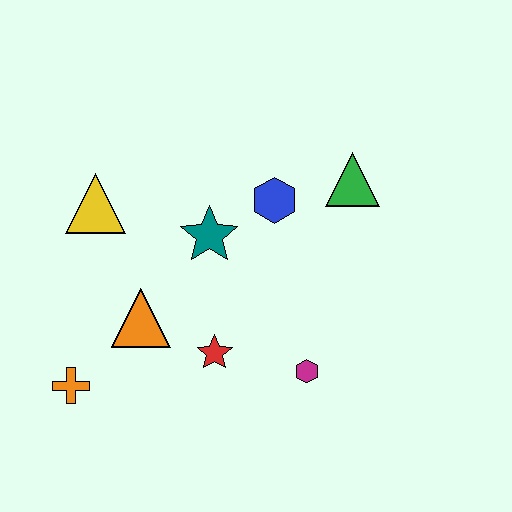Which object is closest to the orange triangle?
The red star is closest to the orange triangle.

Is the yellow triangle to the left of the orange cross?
No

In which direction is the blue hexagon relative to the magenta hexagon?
The blue hexagon is above the magenta hexagon.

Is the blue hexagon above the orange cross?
Yes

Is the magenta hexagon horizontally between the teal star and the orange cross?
No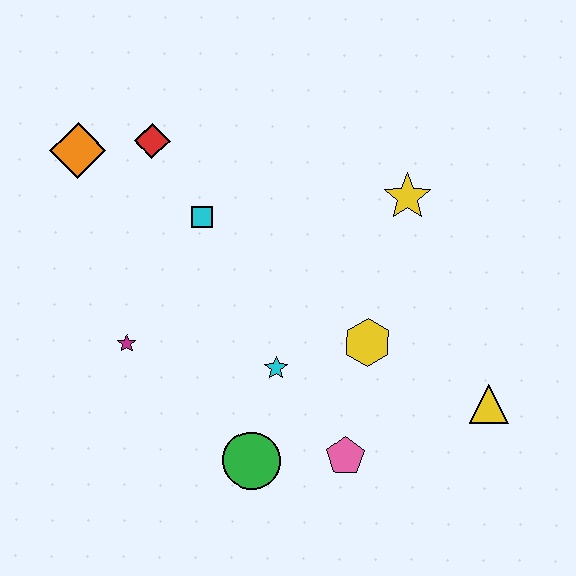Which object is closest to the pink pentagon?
The green circle is closest to the pink pentagon.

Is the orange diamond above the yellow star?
Yes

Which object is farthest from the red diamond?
The yellow triangle is farthest from the red diamond.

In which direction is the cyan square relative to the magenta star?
The cyan square is above the magenta star.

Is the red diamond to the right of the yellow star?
No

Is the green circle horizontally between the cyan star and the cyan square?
Yes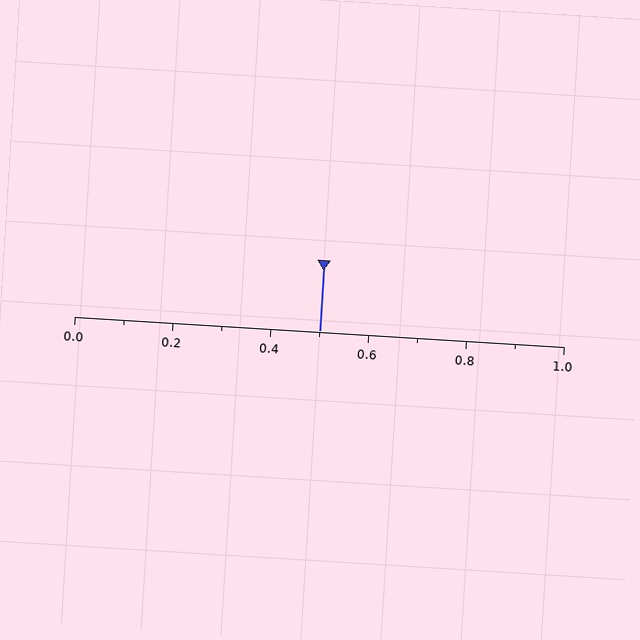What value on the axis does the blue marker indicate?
The marker indicates approximately 0.5.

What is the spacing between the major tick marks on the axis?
The major ticks are spaced 0.2 apart.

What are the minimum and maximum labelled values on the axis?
The axis runs from 0.0 to 1.0.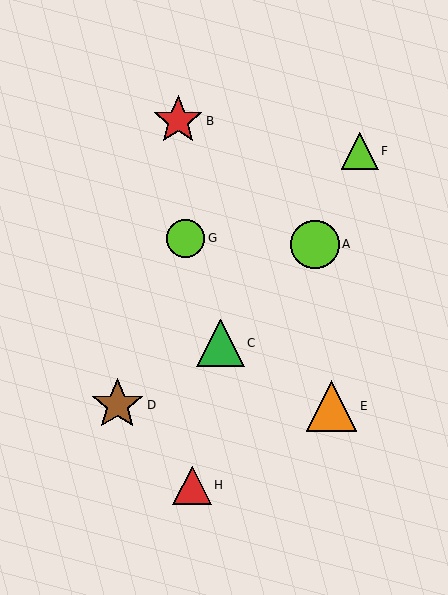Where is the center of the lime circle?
The center of the lime circle is at (186, 238).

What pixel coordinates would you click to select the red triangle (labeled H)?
Click at (192, 485) to select the red triangle H.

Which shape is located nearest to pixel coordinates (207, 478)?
The red triangle (labeled H) at (192, 485) is nearest to that location.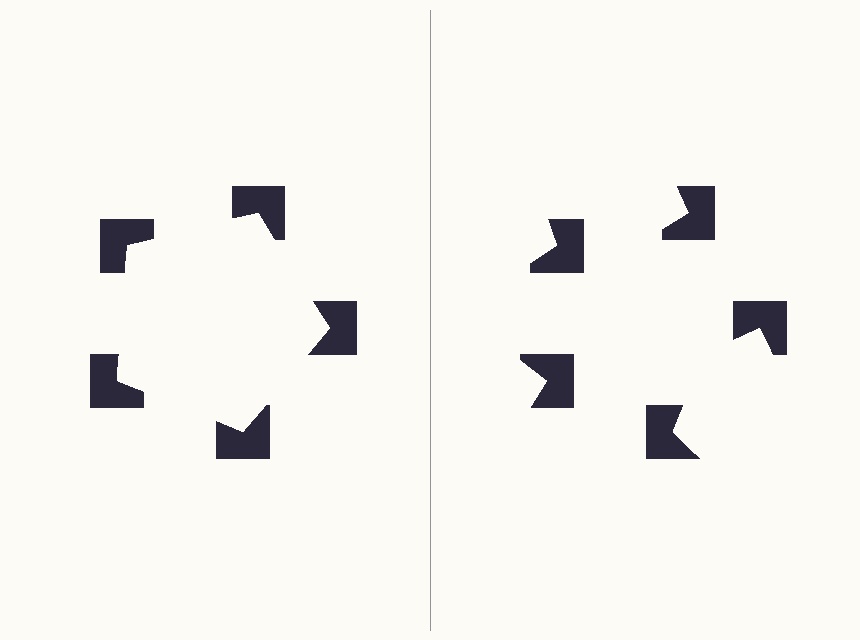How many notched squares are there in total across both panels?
10 — 5 on each side.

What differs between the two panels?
The notched squares are positioned identically on both sides; only the wedge orientations differ. On the left they align to a pentagon; on the right they are misaligned.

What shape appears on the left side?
An illusory pentagon.